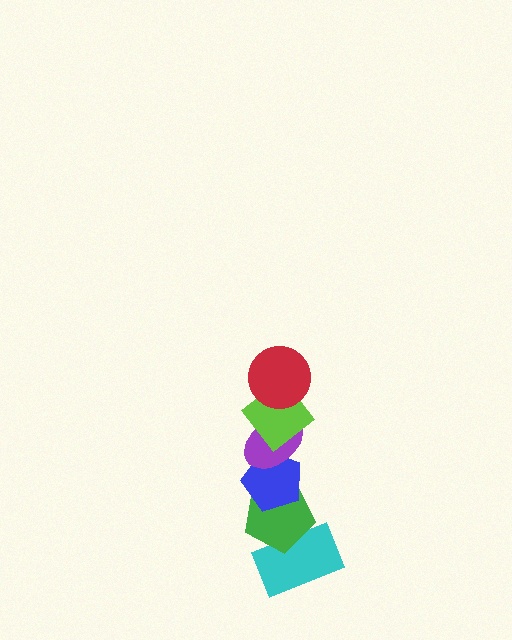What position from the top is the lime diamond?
The lime diamond is 2nd from the top.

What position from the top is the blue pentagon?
The blue pentagon is 4th from the top.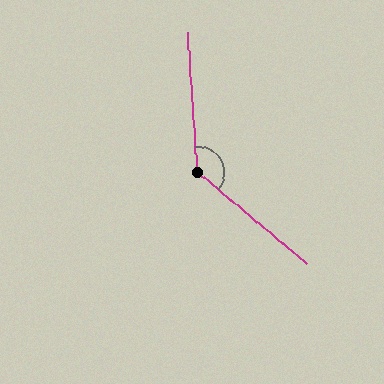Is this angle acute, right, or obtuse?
It is obtuse.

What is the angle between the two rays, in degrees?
Approximately 134 degrees.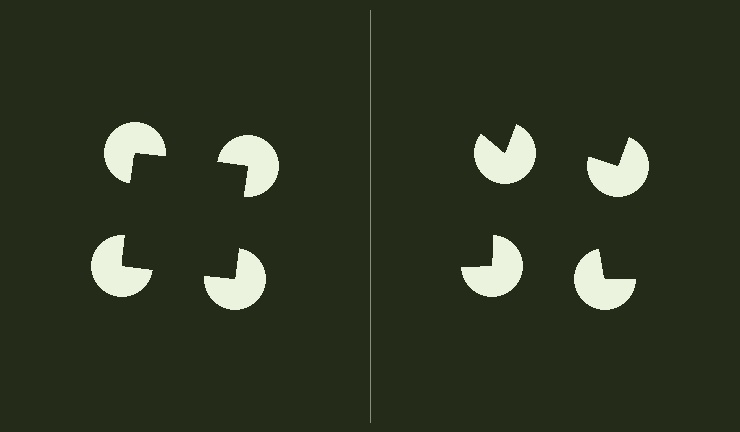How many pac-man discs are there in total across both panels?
8 — 4 on each side.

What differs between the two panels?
The pac-man discs are positioned identically on both sides; only the wedge orientations differ. On the left they align to a square; on the right they are misaligned.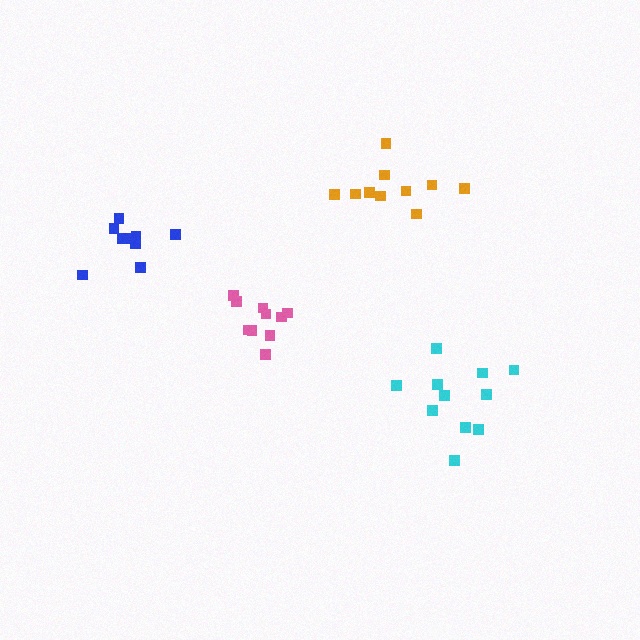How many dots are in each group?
Group 1: 10 dots, Group 2: 11 dots, Group 3: 9 dots, Group 4: 10 dots (40 total).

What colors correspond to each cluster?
The clusters are colored: orange, cyan, blue, pink.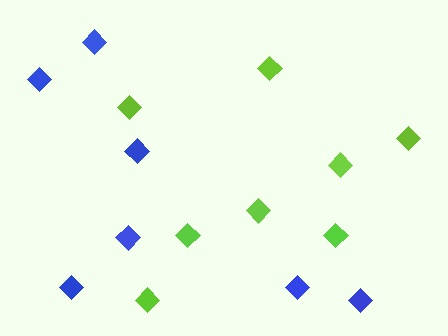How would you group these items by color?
There are 2 groups: one group of lime diamonds (8) and one group of blue diamonds (7).